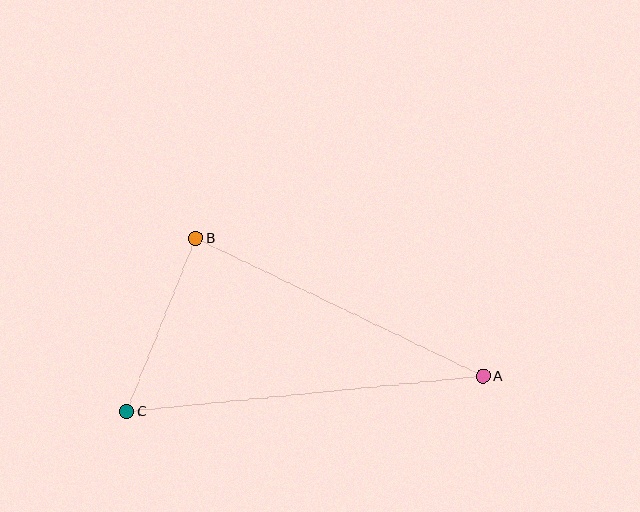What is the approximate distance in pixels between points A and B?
The distance between A and B is approximately 319 pixels.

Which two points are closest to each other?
Points B and C are closest to each other.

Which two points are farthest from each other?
Points A and C are farthest from each other.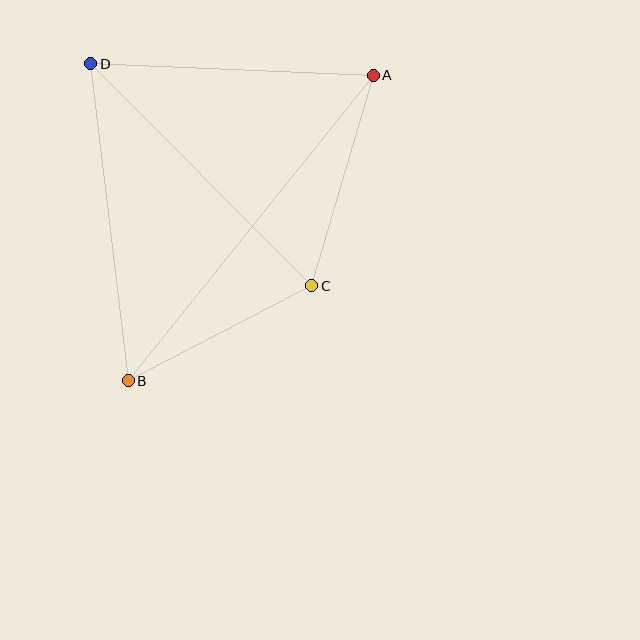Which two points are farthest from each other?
Points A and B are farthest from each other.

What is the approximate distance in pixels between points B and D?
The distance between B and D is approximately 320 pixels.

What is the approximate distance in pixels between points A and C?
The distance between A and C is approximately 220 pixels.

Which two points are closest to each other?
Points B and C are closest to each other.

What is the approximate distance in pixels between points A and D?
The distance between A and D is approximately 283 pixels.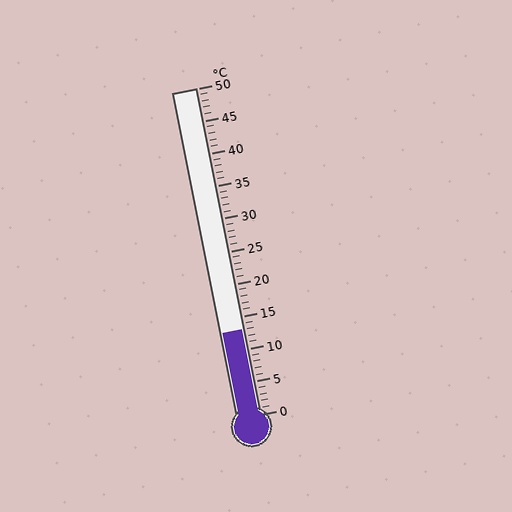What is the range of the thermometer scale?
The thermometer scale ranges from 0°C to 50°C.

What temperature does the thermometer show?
The thermometer shows approximately 13°C.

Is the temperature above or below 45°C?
The temperature is below 45°C.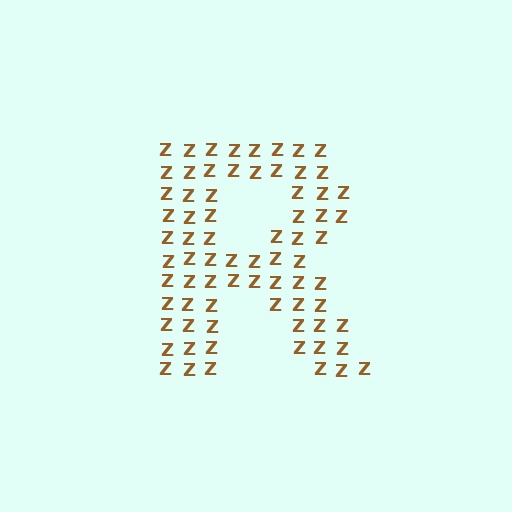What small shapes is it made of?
It is made of small letter Z's.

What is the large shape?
The large shape is the letter R.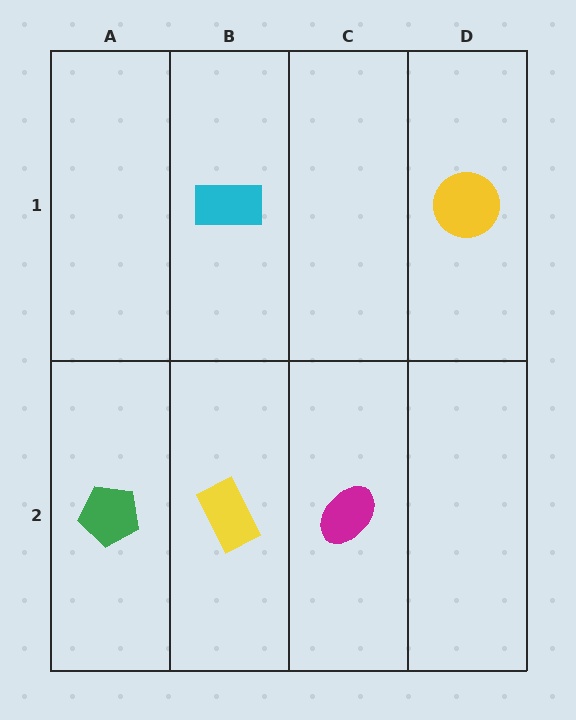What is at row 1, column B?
A cyan rectangle.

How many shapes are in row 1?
2 shapes.